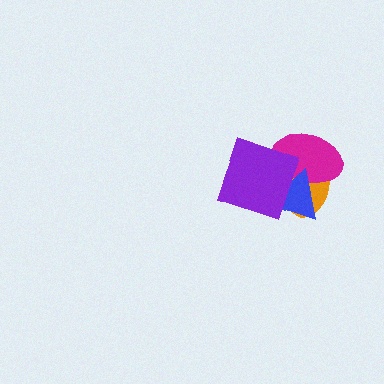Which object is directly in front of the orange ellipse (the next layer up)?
The magenta ellipse is directly in front of the orange ellipse.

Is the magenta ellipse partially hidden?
Yes, it is partially covered by another shape.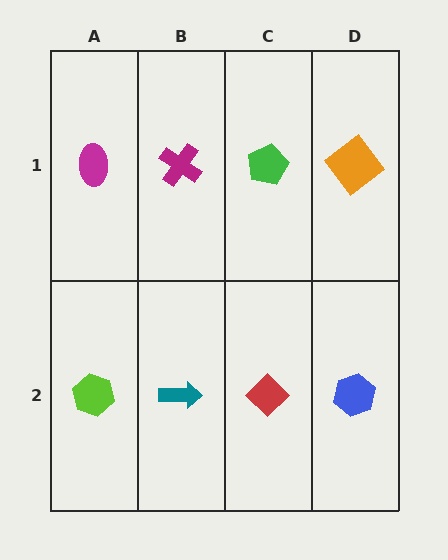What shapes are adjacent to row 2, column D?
An orange diamond (row 1, column D), a red diamond (row 2, column C).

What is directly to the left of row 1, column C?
A magenta cross.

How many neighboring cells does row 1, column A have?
2.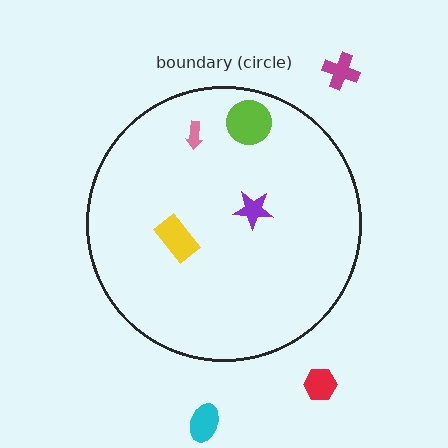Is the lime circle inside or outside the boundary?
Inside.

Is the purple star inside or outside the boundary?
Inside.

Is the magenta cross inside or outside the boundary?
Outside.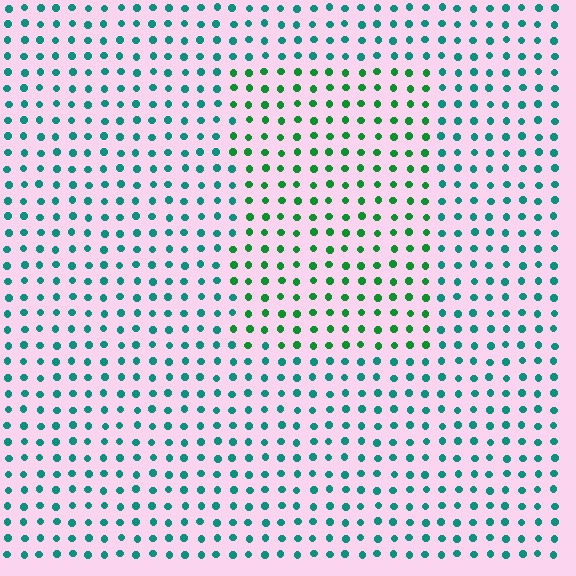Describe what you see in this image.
The image is filled with small teal elements in a uniform arrangement. A rectangle-shaped region is visible where the elements are tinted to a slightly different hue, forming a subtle color boundary.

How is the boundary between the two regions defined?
The boundary is defined purely by a slight shift in hue (about 37 degrees). Spacing, size, and orientation are identical on both sides.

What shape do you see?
I see a rectangle.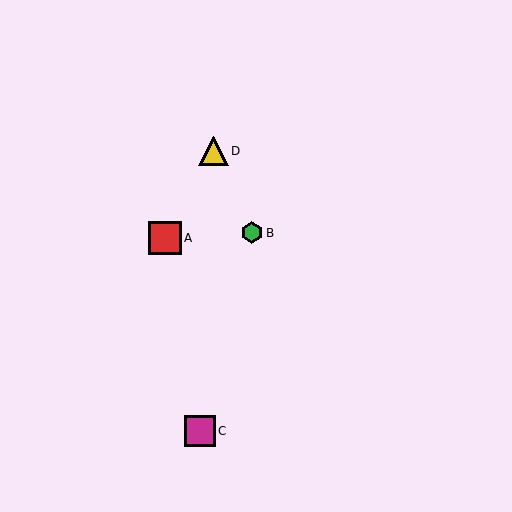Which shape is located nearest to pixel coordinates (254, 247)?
The green hexagon (labeled B) at (252, 233) is nearest to that location.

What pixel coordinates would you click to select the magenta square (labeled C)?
Click at (200, 431) to select the magenta square C.